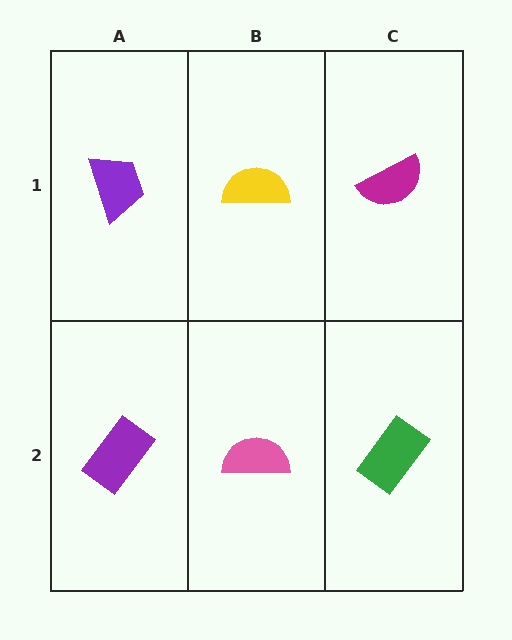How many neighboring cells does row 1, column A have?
2.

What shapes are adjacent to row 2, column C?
A magenta semicircle (row 1, column C), a pink semicircle (row 2, column B).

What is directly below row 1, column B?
A pink semicircle.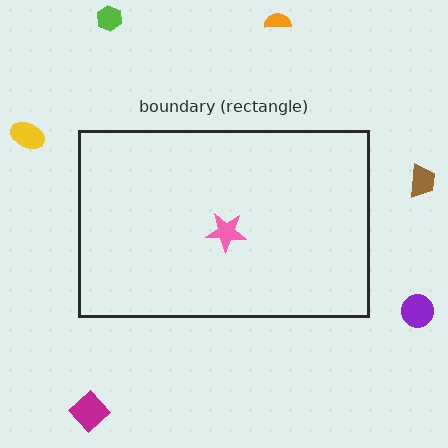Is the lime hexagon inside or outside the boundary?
Outside.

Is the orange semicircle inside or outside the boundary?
Outside.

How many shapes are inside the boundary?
1 inside, 6 outside.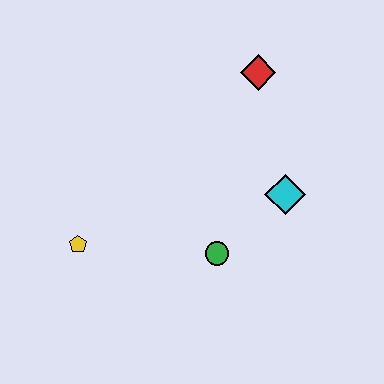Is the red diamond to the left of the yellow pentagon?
No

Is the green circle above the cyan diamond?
No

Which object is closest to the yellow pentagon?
The green circle is closest to the yellow pentagon.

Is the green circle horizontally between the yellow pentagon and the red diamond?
Yes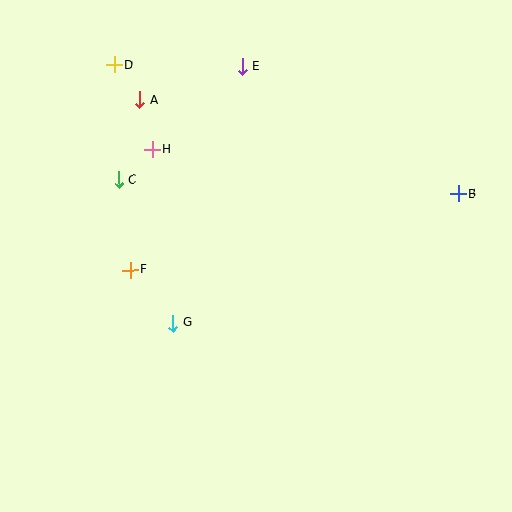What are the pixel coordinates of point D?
Point D is at (114, 65).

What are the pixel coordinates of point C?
Point C is at (119, 180).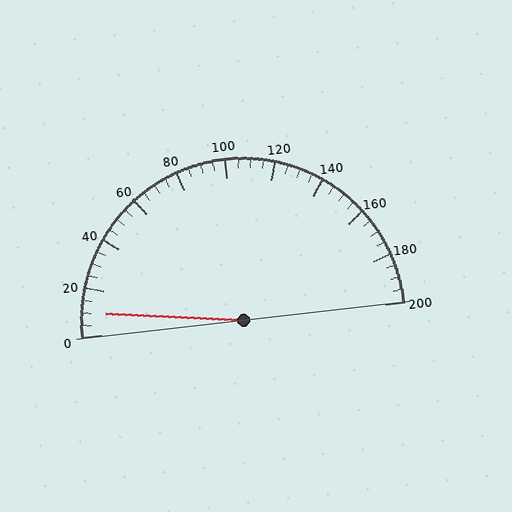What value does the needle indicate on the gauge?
The needle indicates approximately 10.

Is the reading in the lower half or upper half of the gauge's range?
The reading is in the lower half of the range (0 to 200).